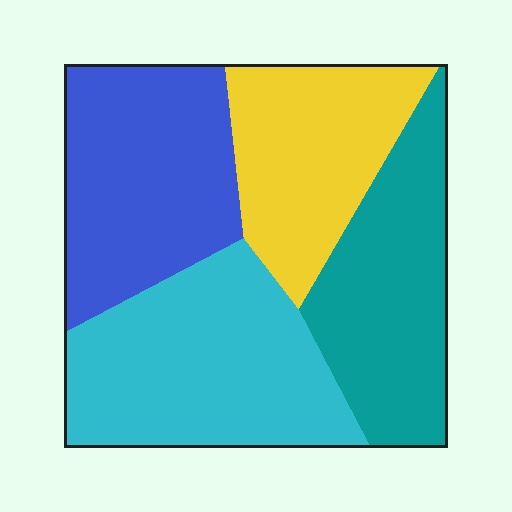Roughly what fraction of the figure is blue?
Blue covers 26% of the figure.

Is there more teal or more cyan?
Cyan.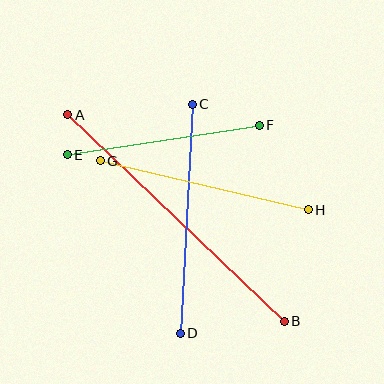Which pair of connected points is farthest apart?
Points A and B are farthest apart.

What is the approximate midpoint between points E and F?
The midpoint is at approximately (163, 140) pixels.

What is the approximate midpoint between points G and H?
The midpoint is at approximately (204, 185) pixels.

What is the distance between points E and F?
The distance is approximately 195 pixels.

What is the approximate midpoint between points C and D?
The midpoint is at approximately (186, 219) pixels.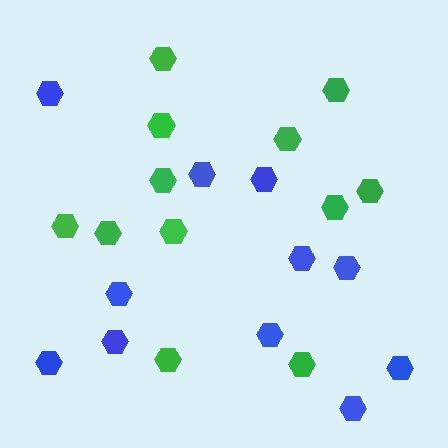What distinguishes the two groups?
There are 2 groups: one group of blue hexagons (11) and one group of green hexagons (12).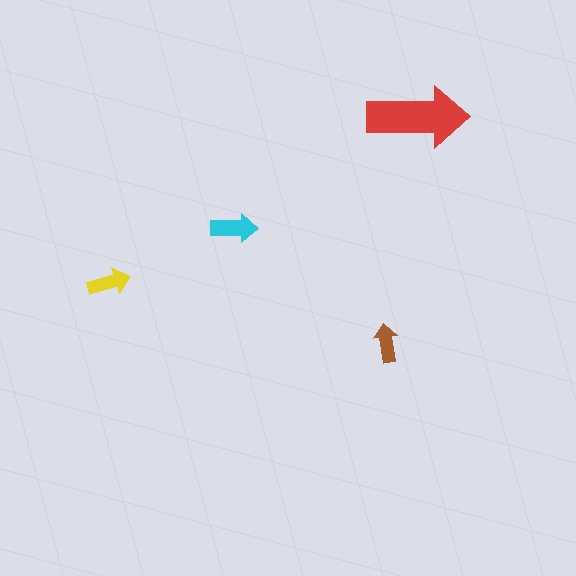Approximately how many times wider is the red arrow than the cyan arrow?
About 2 times wider.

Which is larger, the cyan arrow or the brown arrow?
The cyan one.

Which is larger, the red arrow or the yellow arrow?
The red one.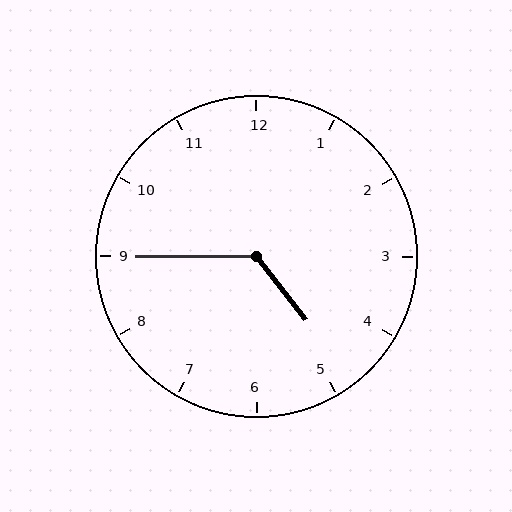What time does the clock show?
4:45.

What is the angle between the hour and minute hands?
Approximately 128 degrees.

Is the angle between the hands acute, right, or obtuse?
It is obtuse.